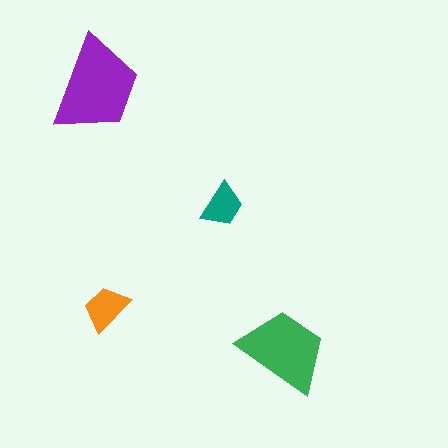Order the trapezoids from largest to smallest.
the purple one, the green one, the orange one, the teal one.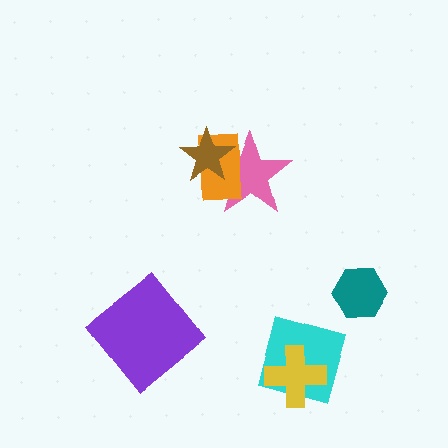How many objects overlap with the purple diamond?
0 objects overlap with the purple diamond.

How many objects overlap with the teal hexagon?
0 objects overlap with the teal hexagon.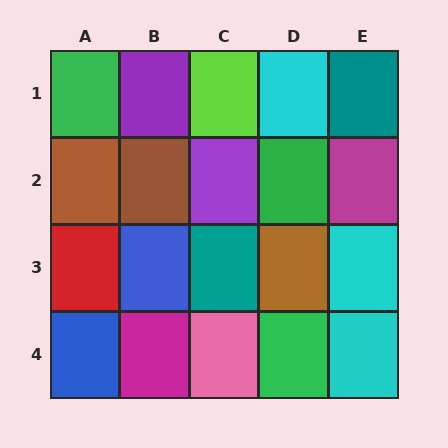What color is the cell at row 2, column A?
Brown.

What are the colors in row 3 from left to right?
Red, blue, teal, brown, cyan.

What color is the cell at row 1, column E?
Teal.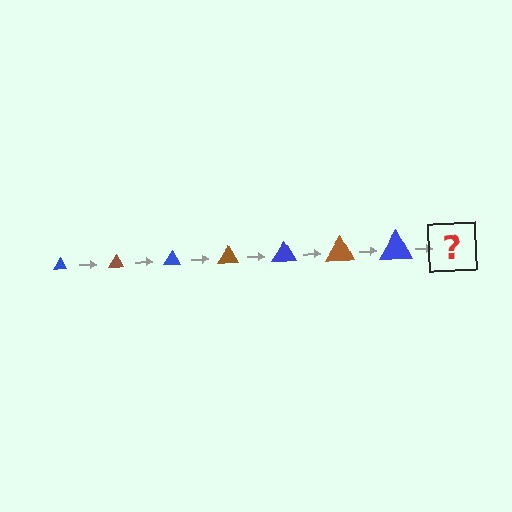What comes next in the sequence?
The next element should be a brown triangle, larger than the previous one.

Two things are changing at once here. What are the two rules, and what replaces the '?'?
The two rules are that the triangle grows larger each step and the color cycles through blue and brown. The '?' should be a brown triangle, larger than the previous one.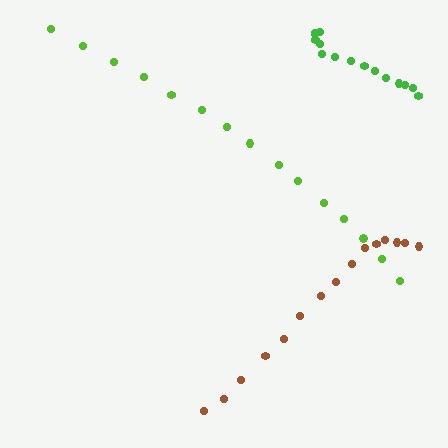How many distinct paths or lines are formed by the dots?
There are 3 distinct paths.